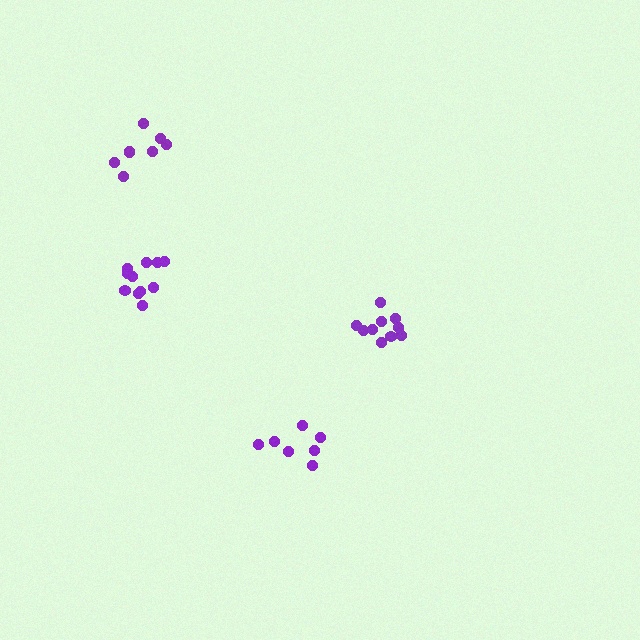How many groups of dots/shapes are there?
There are 4 groups.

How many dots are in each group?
Group 1: 7 dots, Group 2: 10 dots, Group 3: 11 dots, Group 4: 8 dots (36 total).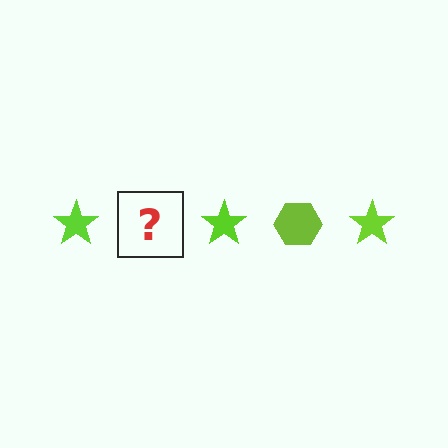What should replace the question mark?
The question mark should be replaced with a lime hexagon.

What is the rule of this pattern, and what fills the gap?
The rule is that the pattern cycles through star, hexagon shapes in lime. The gap should be filled with a lime hexagon.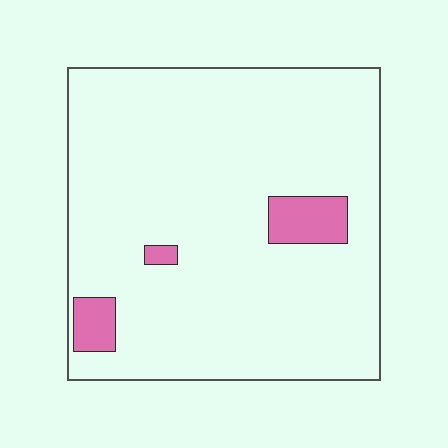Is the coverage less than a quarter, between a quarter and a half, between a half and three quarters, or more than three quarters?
Less than a quarter.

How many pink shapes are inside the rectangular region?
3.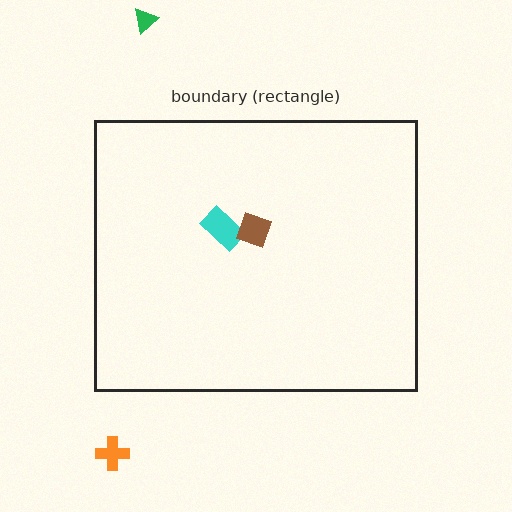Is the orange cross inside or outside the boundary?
Outside.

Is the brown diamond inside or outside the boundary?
Inside.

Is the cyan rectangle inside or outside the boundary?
Inside.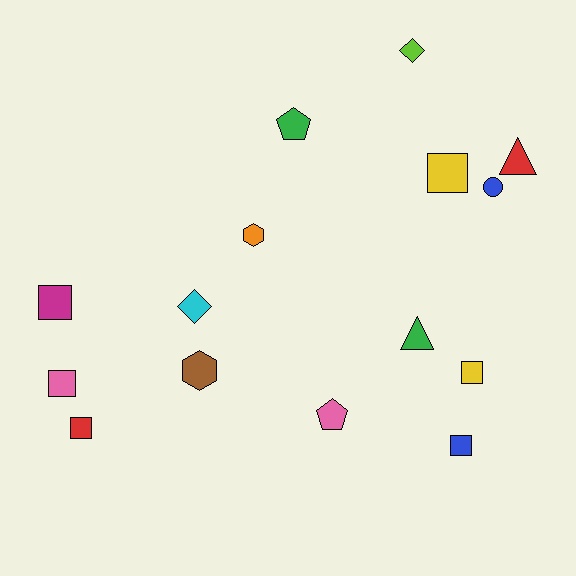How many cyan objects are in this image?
There is 1 cyan object.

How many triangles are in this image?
There are 2 triangles.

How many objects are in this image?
There are 15 objects.